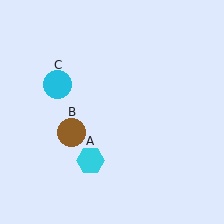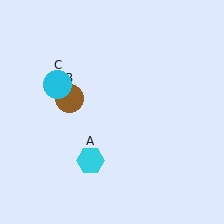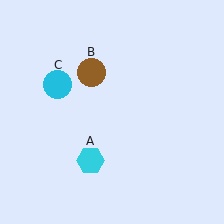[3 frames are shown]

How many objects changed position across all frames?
1 object changed position: brown circle (object B).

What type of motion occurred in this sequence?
The brown circle (object B) rotated clockwise around the center of the scene.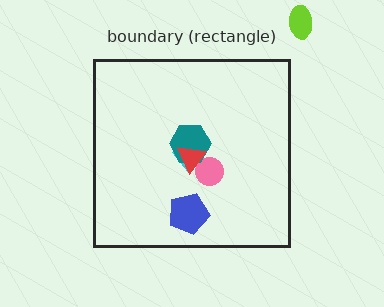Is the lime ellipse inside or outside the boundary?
Outside.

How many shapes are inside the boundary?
5 inside, 1 outside.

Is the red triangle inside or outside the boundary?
Inside.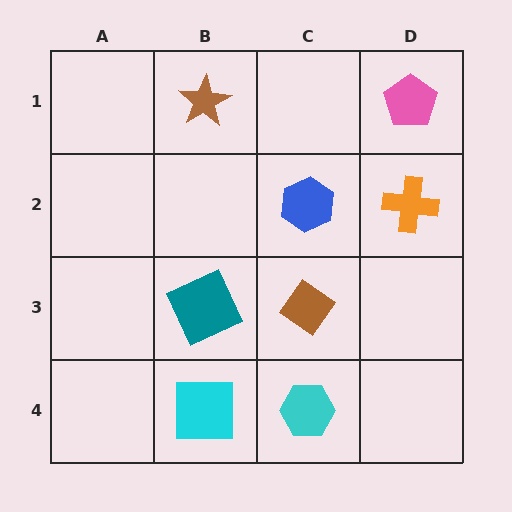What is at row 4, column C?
A cyan hexagon.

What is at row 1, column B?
A brown star.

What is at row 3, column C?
A brown diamond.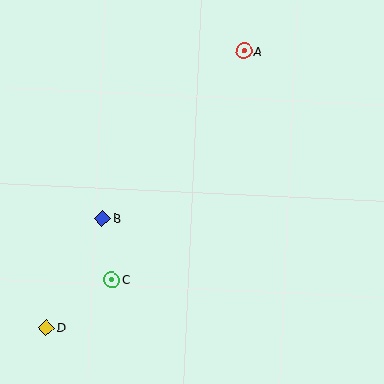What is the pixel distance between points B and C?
The distance between B and C is 62 pixels.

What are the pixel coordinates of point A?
Point A is at (244, 51).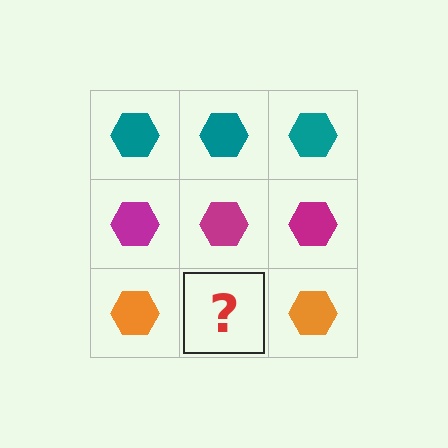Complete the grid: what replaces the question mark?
The question mark should be replaced with an orange hexagon.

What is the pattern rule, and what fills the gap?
The rule is that each row has a consistent color. The gap should be filled with an orange hexagon.